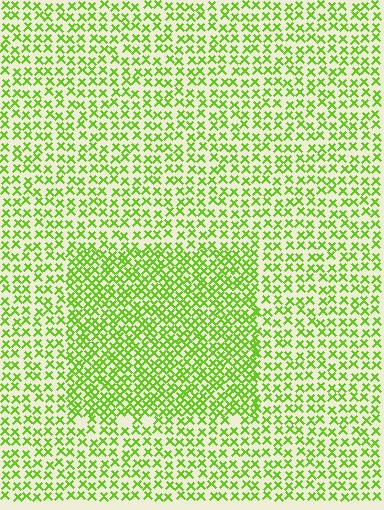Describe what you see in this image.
The image contains small lime elements arranged at two different densities. A rectangle-shaped region is visible where the elements are more densely packed than the surrounding area.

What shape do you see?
I see a rectangle.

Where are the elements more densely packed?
The elements are more densely packed inside the rectangle boundary.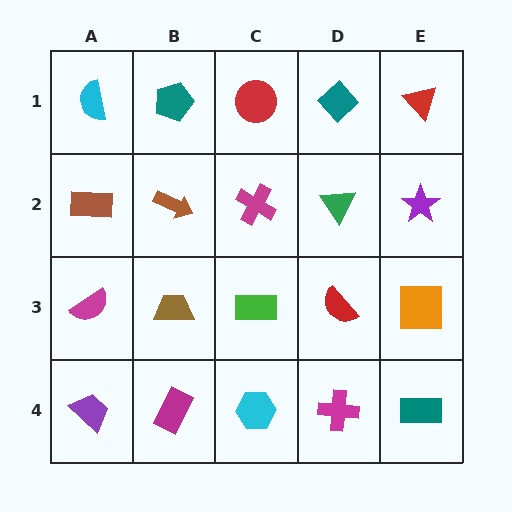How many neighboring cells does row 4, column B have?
3.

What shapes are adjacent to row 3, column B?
A brown arrow (row 2, column B), a magenta rectangle (row 4, column B), a magenta semicircle (row 3, column A), a green rectangle (row 3, column C).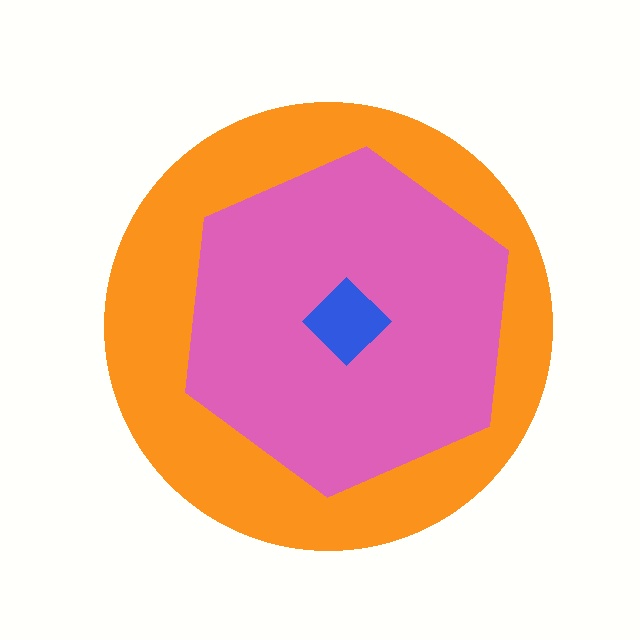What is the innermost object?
The blue diamond.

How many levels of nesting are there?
3.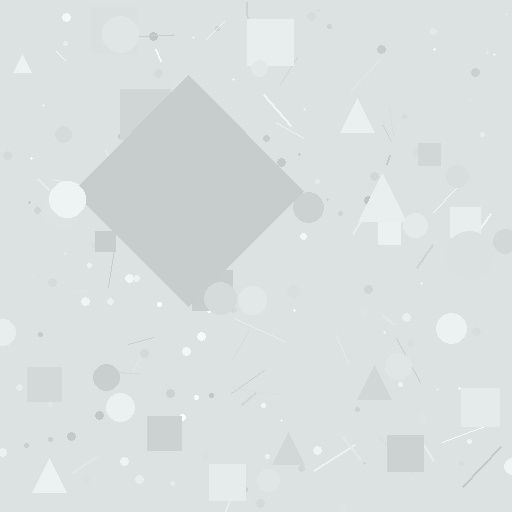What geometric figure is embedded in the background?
A diamond is embedded in the background.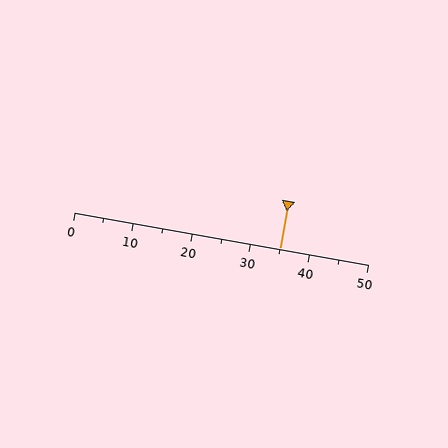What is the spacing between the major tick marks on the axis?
The major ticks are spaced 10 apart.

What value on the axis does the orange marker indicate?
The marker indicates approximately 35.